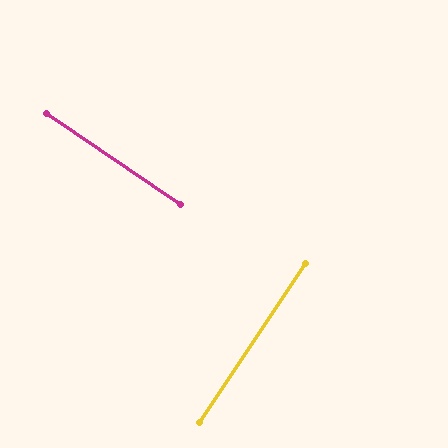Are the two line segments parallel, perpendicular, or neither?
Perpendicular — they meet at approximately 89°.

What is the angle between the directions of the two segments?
Approximately 89 degrees.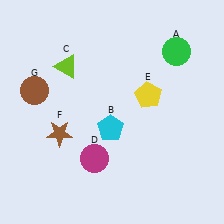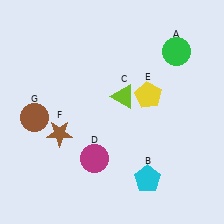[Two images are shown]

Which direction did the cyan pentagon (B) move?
The cyan pentagon (B) moved down.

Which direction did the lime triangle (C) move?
The lime triangle (C) moved right.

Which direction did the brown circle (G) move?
The brown circle (G) moved down.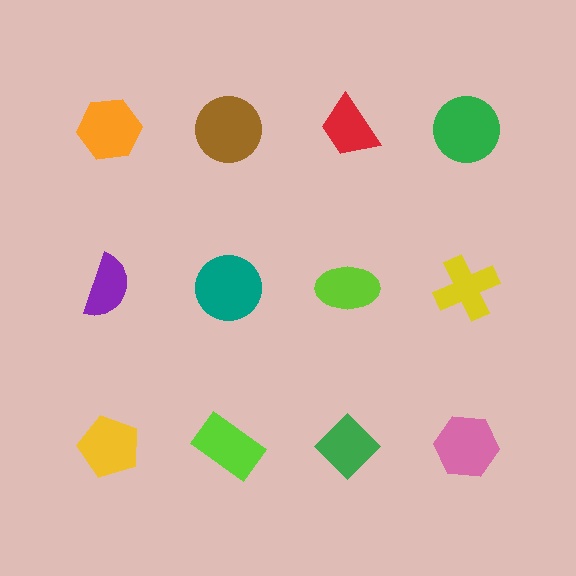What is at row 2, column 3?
A lime ellipse.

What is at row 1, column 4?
A green circle.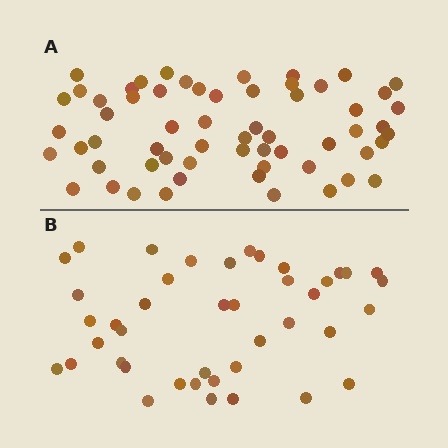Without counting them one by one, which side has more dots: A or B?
Region A (the top region) has more dots.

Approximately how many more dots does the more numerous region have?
Region A has approximately 20 more dots than region B.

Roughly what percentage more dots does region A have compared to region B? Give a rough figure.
About 45% more.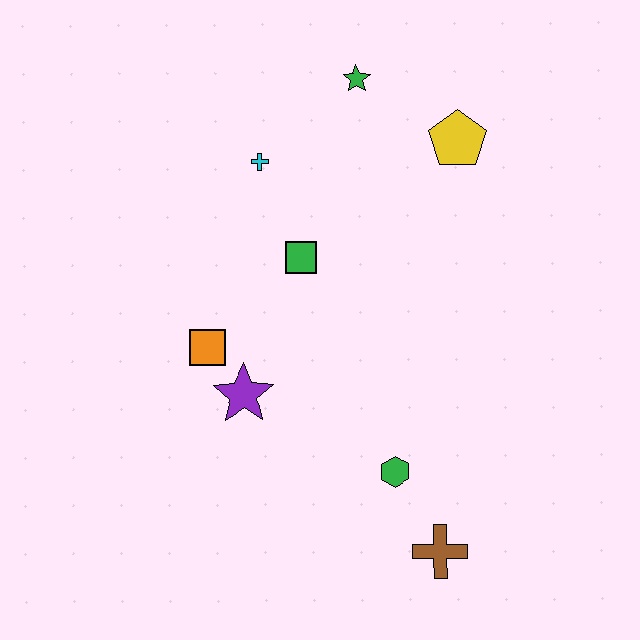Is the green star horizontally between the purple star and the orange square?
No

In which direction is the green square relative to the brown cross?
The green square is above the brown cross.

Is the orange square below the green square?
Yes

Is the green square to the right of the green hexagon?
No